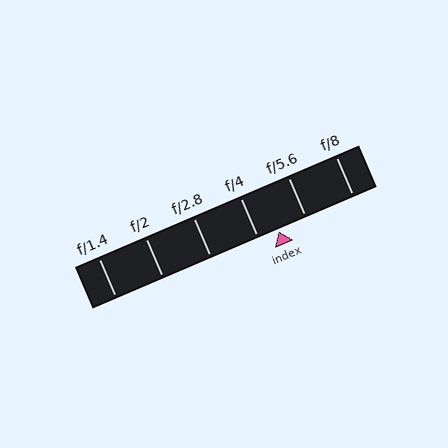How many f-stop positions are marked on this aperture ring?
There are 6 f-stop positions marked.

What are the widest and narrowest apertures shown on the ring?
The widest aperture shown is f/1.4 and the narrowest is f/8.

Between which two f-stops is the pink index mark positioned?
The index mark is between f/4 and f/5.6.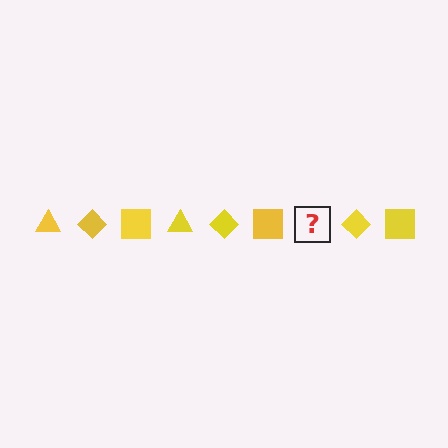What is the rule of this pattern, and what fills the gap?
The rule is that the pattern cycles through triangle, diamond, square shapes in yellow. The gap should be filled with a yellow triangle.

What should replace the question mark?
The question mark should be replaced with a yellow triangle.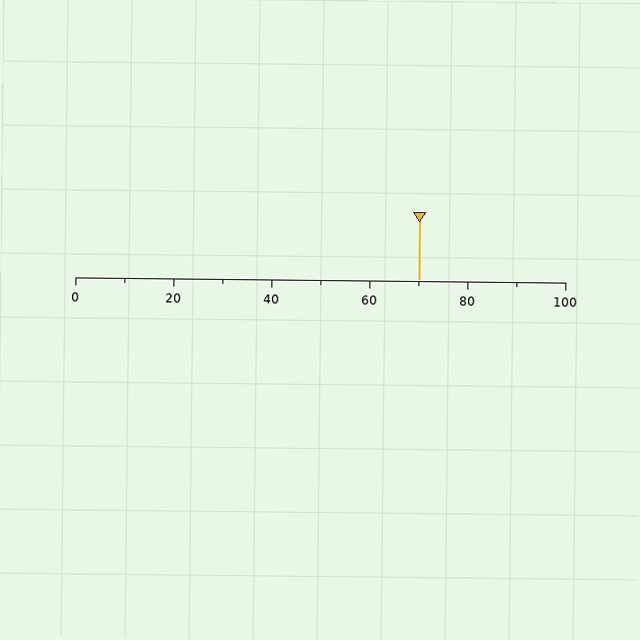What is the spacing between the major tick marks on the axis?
The major ticks are spaced 20 apart.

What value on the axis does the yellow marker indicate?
The marker indicates approximately 70.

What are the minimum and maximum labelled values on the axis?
The axis runs from 0 to 100.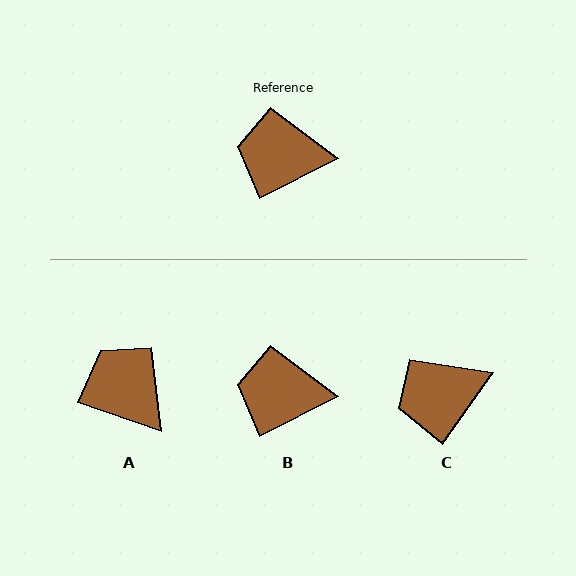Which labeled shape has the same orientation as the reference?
B.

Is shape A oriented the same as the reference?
No, it is off by about 46 degrees.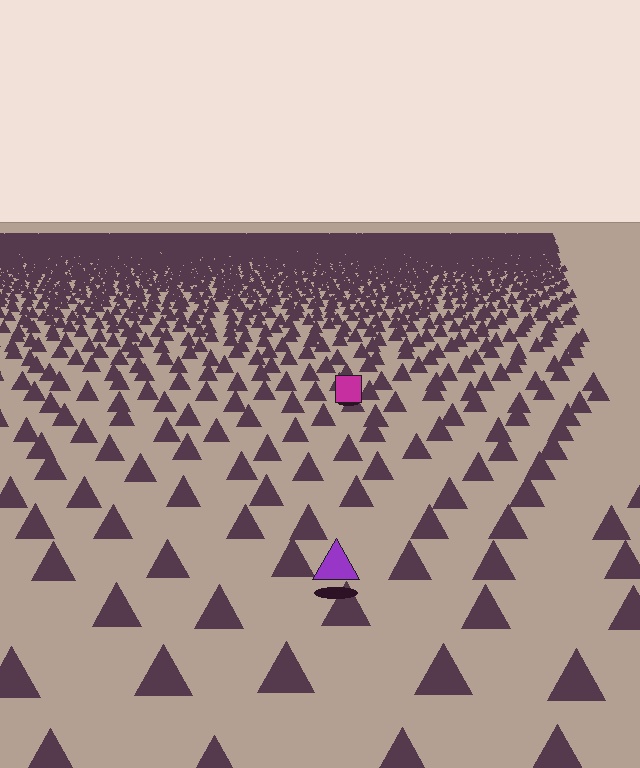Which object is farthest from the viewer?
The magenta square is farthest from the viewer. It appears smaller and the ground texture around it is denser.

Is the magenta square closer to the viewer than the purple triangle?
No. The purple triangle is closer — you can tell from the texture gradient: the ground texture is coarser near it.